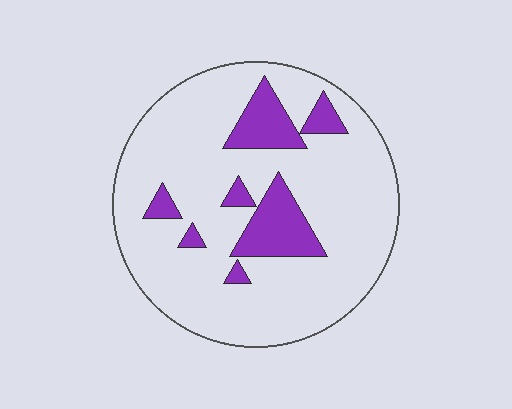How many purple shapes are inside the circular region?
7.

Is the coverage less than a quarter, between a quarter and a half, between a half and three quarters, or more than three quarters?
Less than a quarter.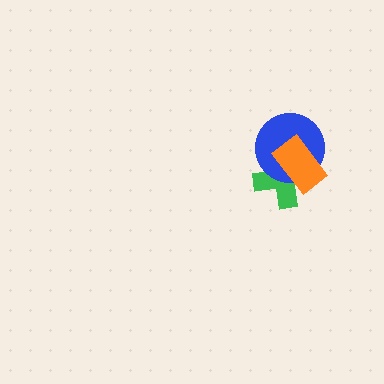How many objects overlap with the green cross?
2 objects overlap with the green cross.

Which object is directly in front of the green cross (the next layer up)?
The blue circle is directly in front of the green cross.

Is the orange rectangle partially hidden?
No, no other shape covers it.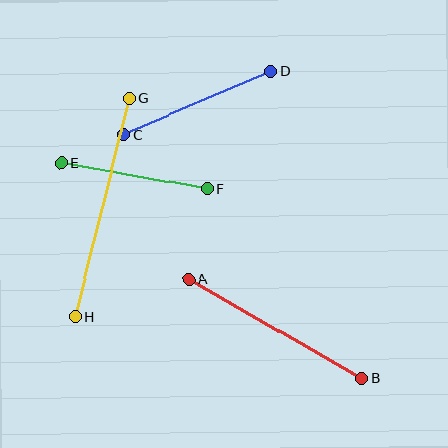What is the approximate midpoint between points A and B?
The midpoint is at approximately (275, 329) pixels.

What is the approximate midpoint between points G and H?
The midpoint is at approximately (102, 208) pixels.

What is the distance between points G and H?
The distance is approximately 226 pixels.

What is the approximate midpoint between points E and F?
The midpoint is at approximately (134, 176) pixels.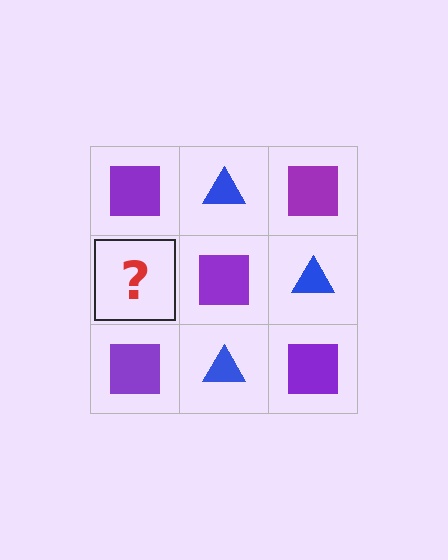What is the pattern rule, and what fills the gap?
The rule is that it alternates purple square and blue triangle in a checkerboard pattern. The gap should be filled with a blue triangle.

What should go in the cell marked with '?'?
The missing cell should contain a blue triangle.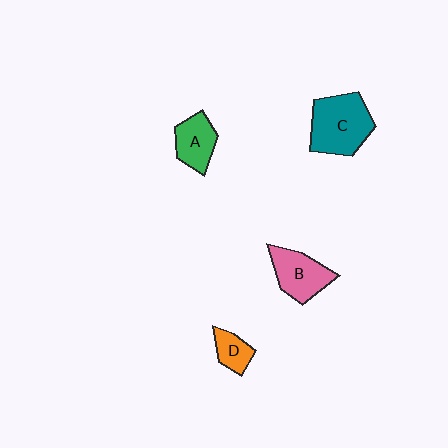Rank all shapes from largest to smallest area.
From largest to smallest: C (teal), B (pink), A (green), D (orange).